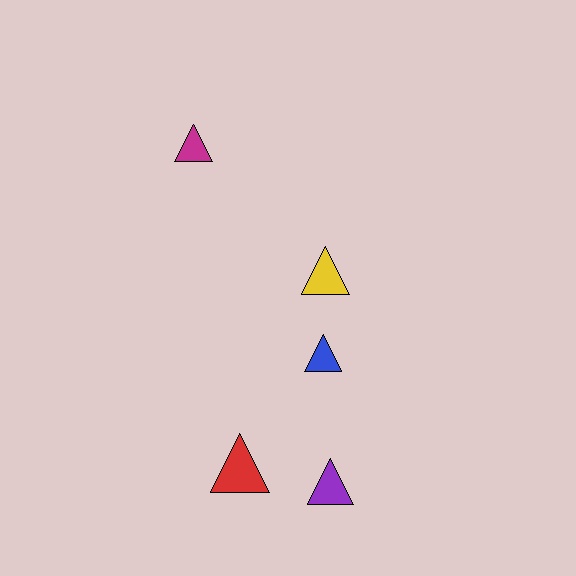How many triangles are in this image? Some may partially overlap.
There are 5 triangles.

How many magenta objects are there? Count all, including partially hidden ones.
There is 1 magenta object.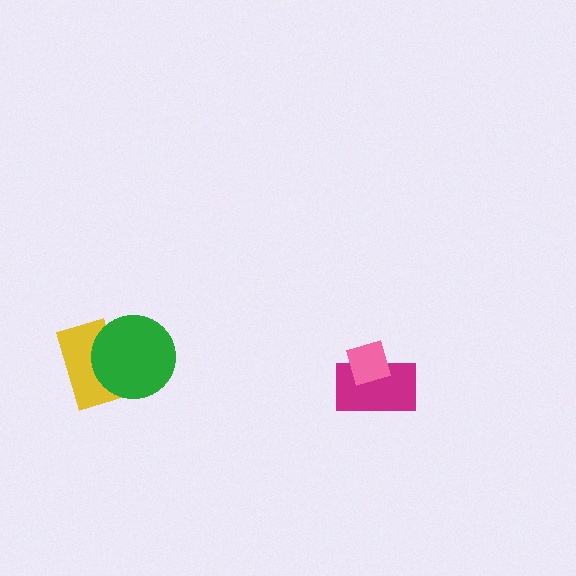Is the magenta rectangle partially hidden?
Yes, it is partially covered by another shape.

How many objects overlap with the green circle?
1 object overlaps with the green circle.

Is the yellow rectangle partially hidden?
Yes, it is partially covered by another shape.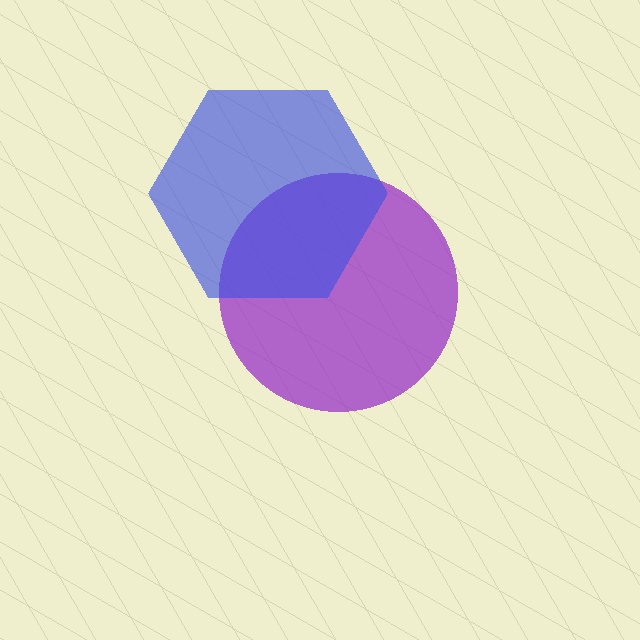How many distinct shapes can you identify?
There are 2 distinct shapes: a purple circle, a blue hexagon.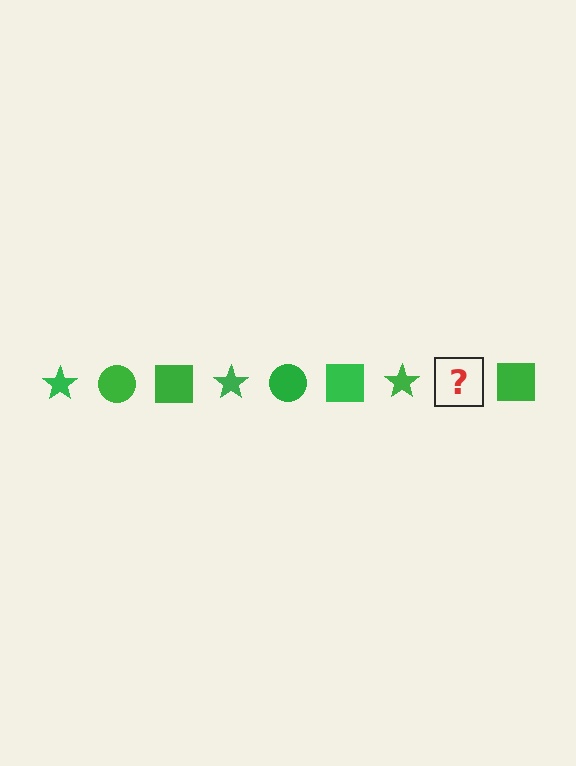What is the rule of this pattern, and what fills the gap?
The rule is that the pattern cycles through star, circle, square shapes in green. The gap should be filled with a green circle.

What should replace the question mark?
The question mark should be replaced with a green circle.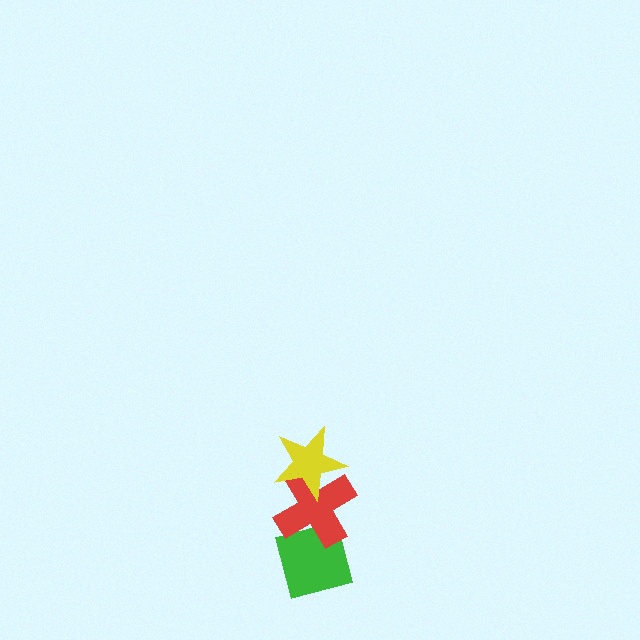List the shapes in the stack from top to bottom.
From top to bottom: the yellow star, the red cross, the green square.